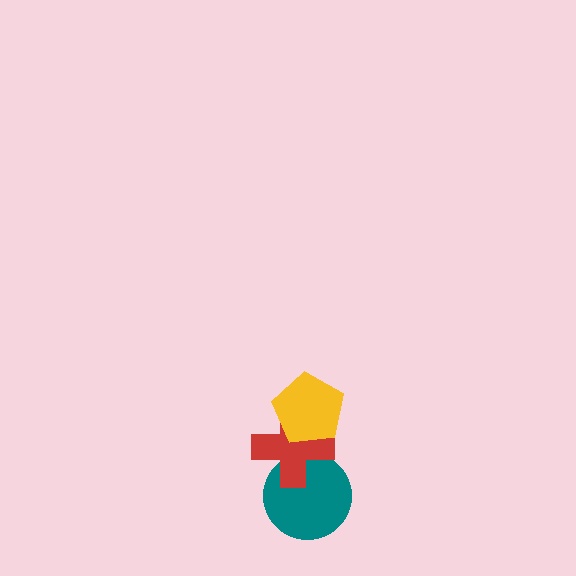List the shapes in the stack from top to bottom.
From top to bottom: the yellow pentagon, the red cross, the teal circle.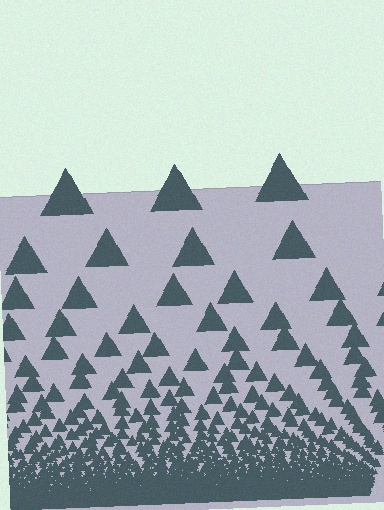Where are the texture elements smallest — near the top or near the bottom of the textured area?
Near the bottom.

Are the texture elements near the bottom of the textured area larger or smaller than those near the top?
Smaller. The gradient is inverted — elements near the bottom are smaller and denser.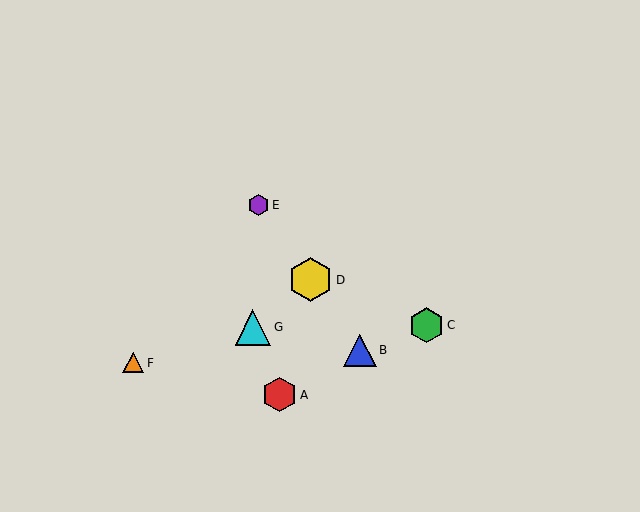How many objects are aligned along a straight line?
3 objects (B, D, E) are aligned along a straight line.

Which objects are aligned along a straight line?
Objects B, D, E are aligned along a straight line.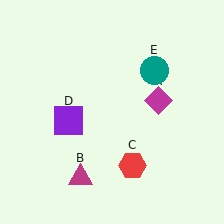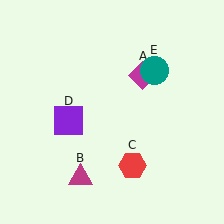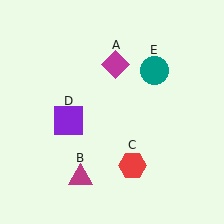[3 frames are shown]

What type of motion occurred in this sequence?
The magenta diamond (object A) rotated counterclockwise around the center of the scene.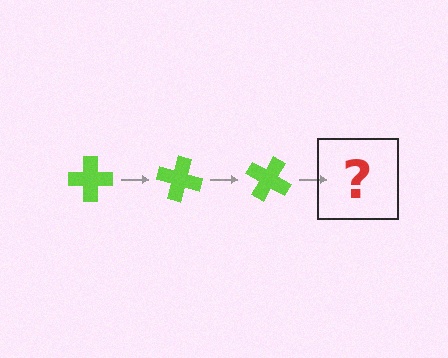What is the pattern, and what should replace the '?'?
The pattern is that the cross rotates 15 degrees each step. The '?' should be a lime cross rotated 45 degrees.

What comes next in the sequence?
The next element should be a lime cross rotated 45 degrees.